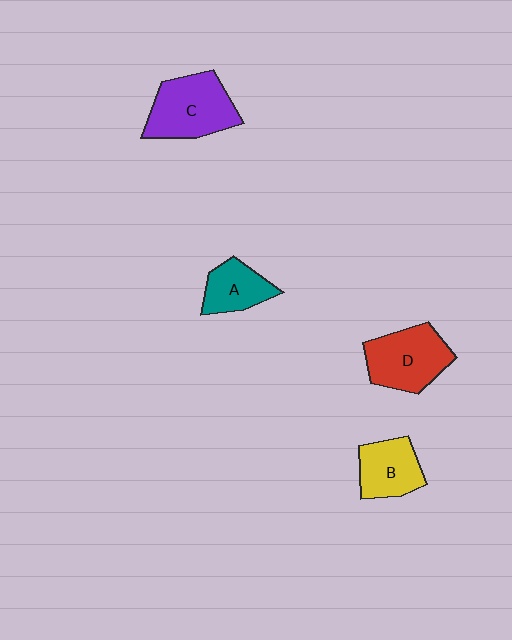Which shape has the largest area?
Shape C (purple).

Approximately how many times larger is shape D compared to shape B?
Approximately 1.3 times.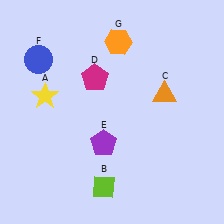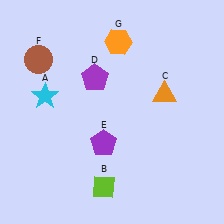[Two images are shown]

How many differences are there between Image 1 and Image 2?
There are 3 differences between the two images.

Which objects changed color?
A changed from yellow to cyan. D changed from magenta to purple. F changed from blue to brown.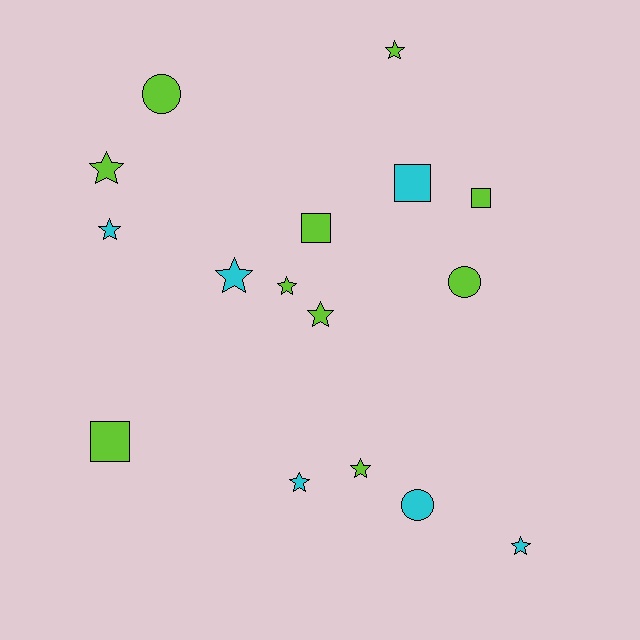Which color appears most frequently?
Lime, with 10 objects.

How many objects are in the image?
There are 16 objects.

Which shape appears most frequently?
Star, with 9 objects.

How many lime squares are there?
There are 3 lime squares.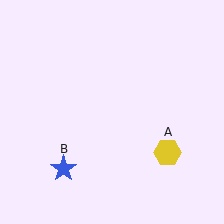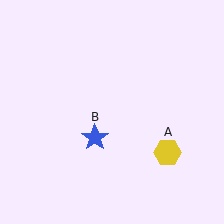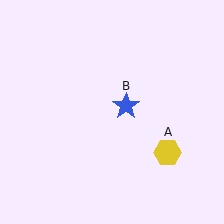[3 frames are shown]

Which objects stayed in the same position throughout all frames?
Yellow hexagon (object A) remained stationary.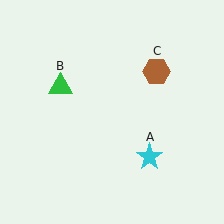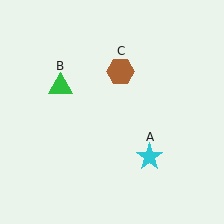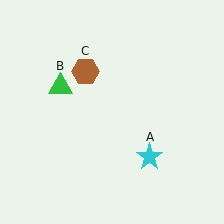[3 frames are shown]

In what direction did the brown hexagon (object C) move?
The brown hexagon (object C) moved left.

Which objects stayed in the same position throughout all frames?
Cyan star (object A) and green triangle (object B) remained stationary.